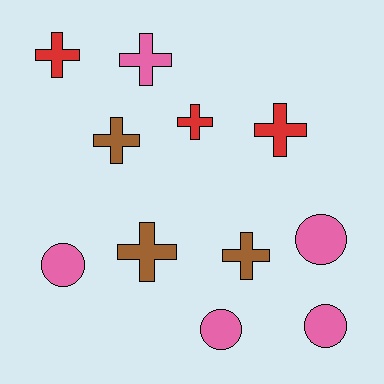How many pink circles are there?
There are 4 pink circles.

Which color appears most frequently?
Pink, with 5 objects.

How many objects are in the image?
There are 11 objects.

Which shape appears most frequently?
Cross, with 7 objects.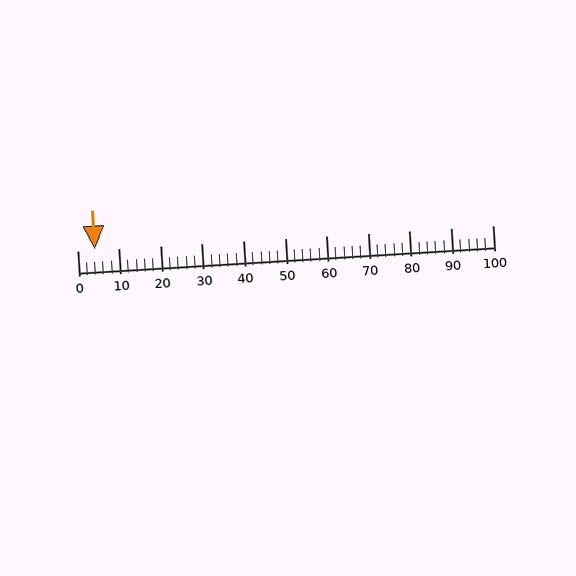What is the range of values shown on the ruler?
The ruler shows values from 0 to 100.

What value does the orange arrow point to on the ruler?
The orange arrow points to approximately 4.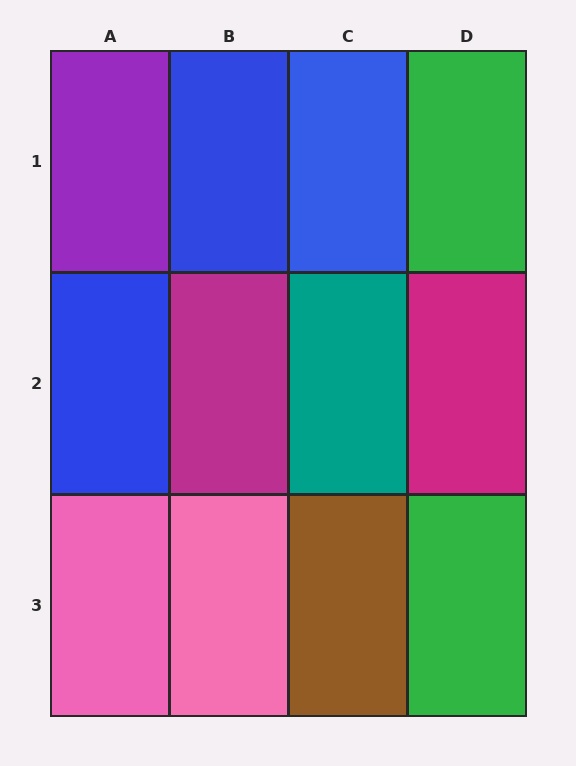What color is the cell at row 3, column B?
Pink.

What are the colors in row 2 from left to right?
Blue, magenta, teal, magenta.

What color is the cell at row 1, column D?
Green.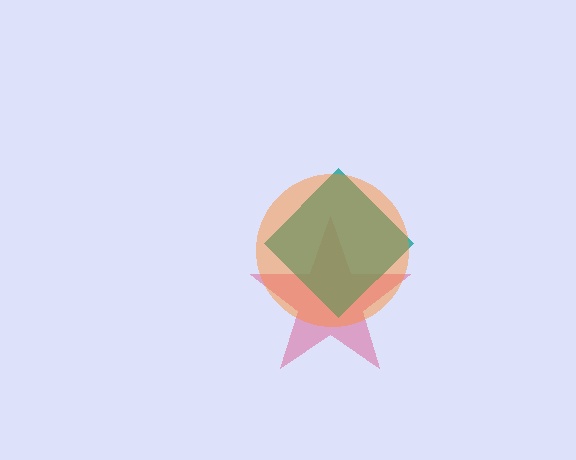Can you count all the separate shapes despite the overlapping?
Yes, there are 3 separate shapes.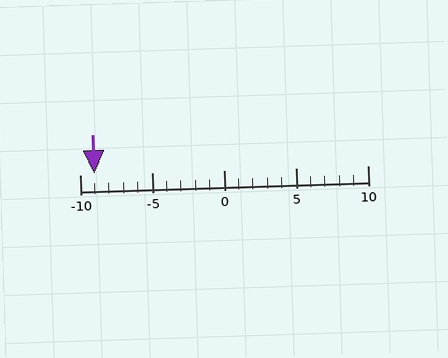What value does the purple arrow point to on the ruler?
The purple arrow points to approximately -9.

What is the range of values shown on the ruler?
The ruler shows values from -10 to 10.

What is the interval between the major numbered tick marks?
The major tick marks are spaced 5 units apart.